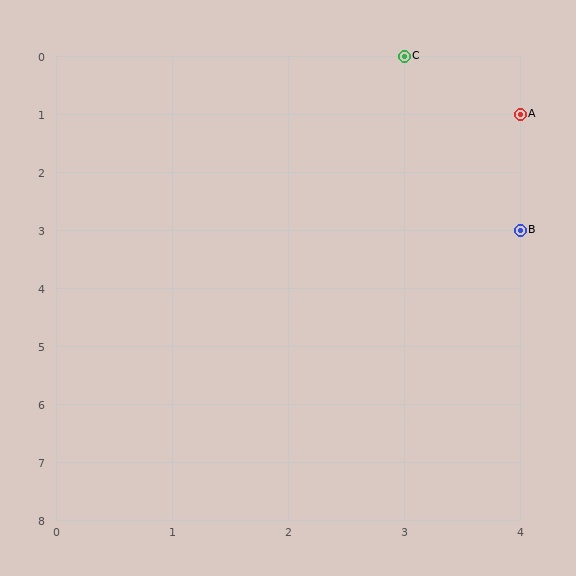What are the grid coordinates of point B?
Point B is at grid coordinates (4, 3).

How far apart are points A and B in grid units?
Points A and B are 2 rows apart.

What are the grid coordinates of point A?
Point A is at grid coordinates (4, 1).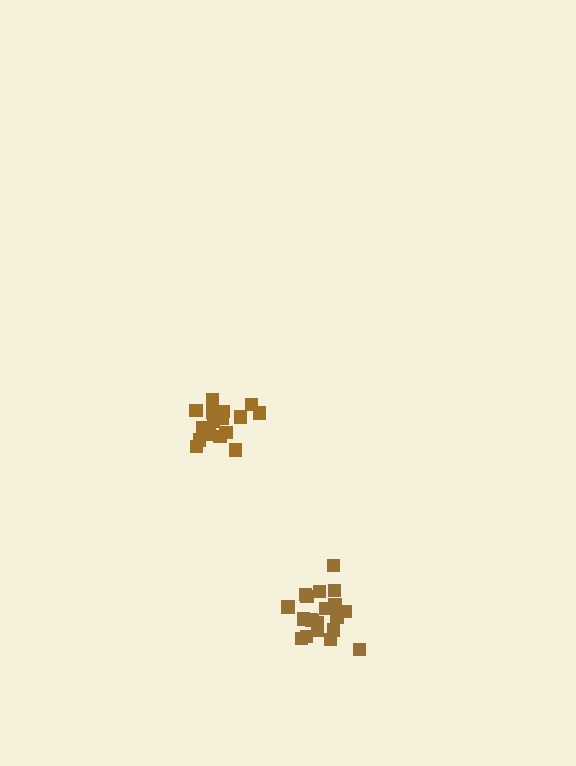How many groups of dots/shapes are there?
There are 2 groups.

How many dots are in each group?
Group 1: 20 dots, Group 2: 16 dots (36 total).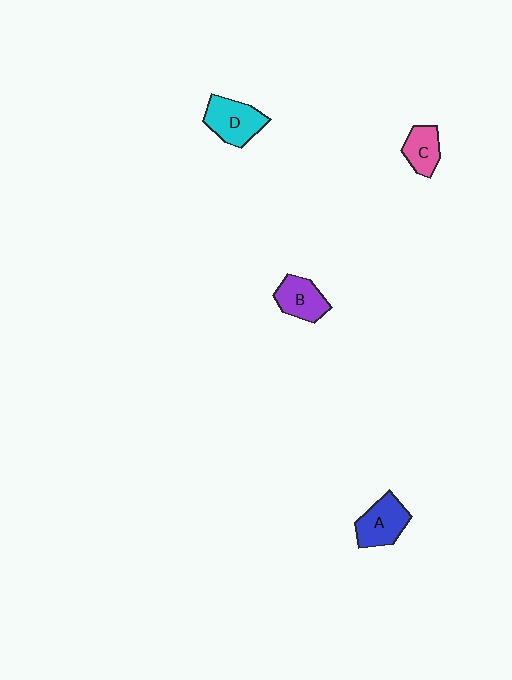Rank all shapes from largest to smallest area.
From largest to smallest: D (cyan), A (blue), B (purple), C (pink).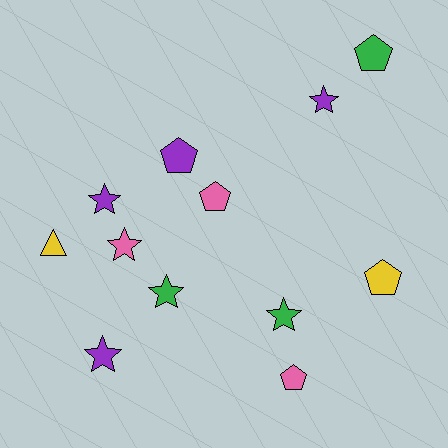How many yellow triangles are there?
There is 1 yellow triangle.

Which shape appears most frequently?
Star, with 6 objects.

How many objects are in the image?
There are 12 objects.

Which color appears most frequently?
Purple, with 4 objects.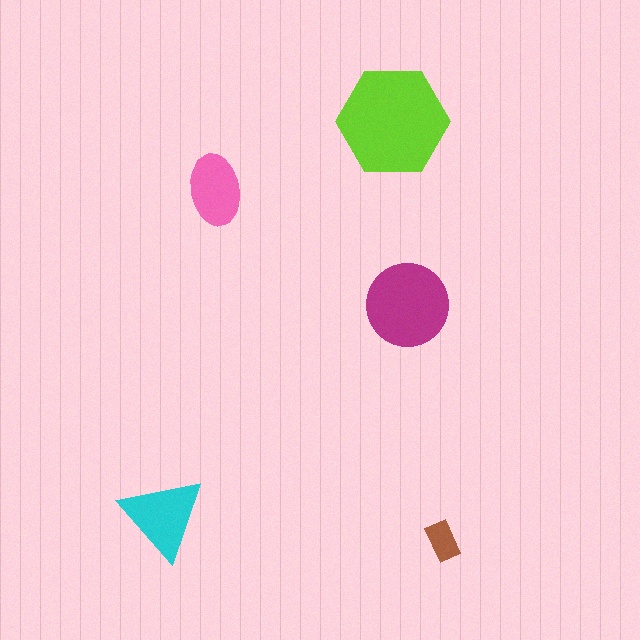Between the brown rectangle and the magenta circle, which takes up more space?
The magenta circle.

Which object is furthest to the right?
The brown rectangle is rightmost.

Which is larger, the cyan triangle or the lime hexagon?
The lime hexagon.